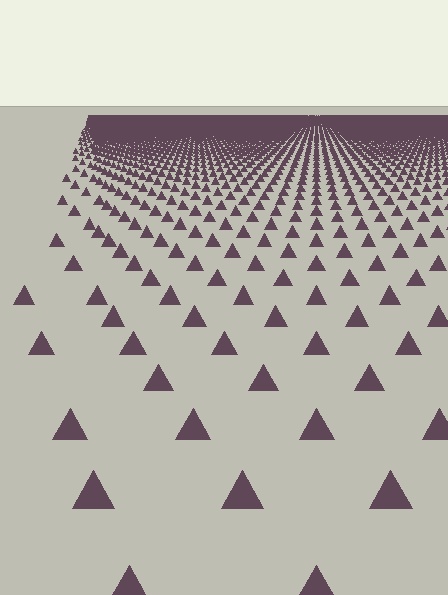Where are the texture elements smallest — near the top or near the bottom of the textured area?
Near the top.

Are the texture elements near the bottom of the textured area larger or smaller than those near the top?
Larger. Near the bottom, elements are closer to the viewer and appear at a bigger on-screen size.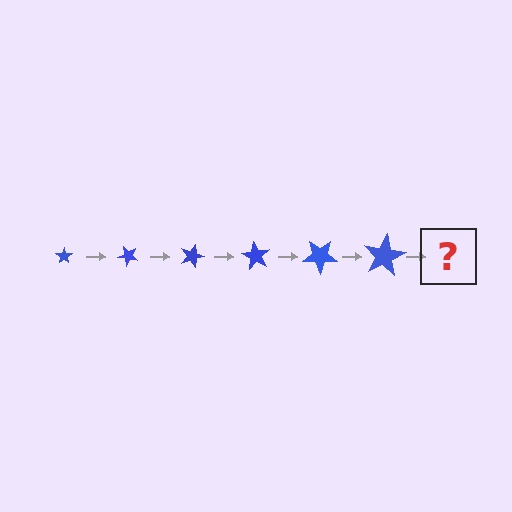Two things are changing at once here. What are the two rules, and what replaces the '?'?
The two rules are that the star grows larger each step and it rotates 45 degrees each step. The '?' should be a star, larger than the previous one and rotated 270 degrees from the start.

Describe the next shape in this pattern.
It should be a star, larger than the previous one and rotated 270 degrees from the start.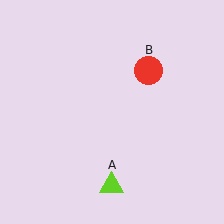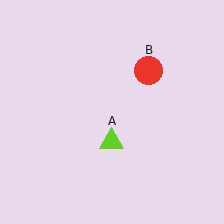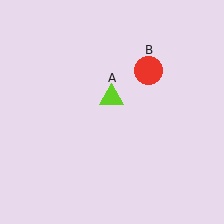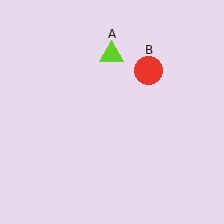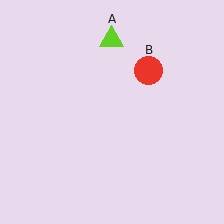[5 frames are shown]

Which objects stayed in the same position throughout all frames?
Red circle (object B) remained stationary.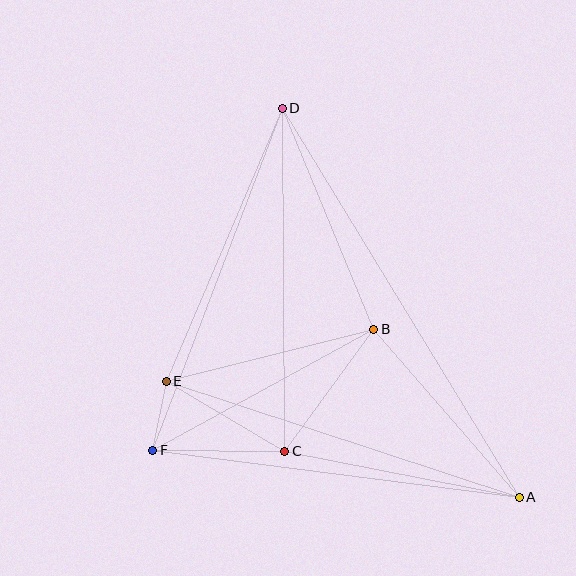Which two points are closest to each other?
Points E and F are closest to each other.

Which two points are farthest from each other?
Points A and D are farthest from each other.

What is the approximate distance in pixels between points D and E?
The distance between D and E is approximately 297 pixels.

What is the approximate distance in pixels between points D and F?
The distance between D and F is approximately 366 pixels.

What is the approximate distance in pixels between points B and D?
The distance between B and D is approximately 239 pixels.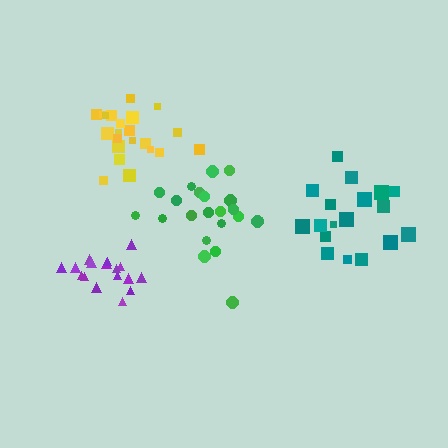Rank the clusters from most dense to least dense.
yellow, purple, green, teal.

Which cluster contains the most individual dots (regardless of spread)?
Green (22).